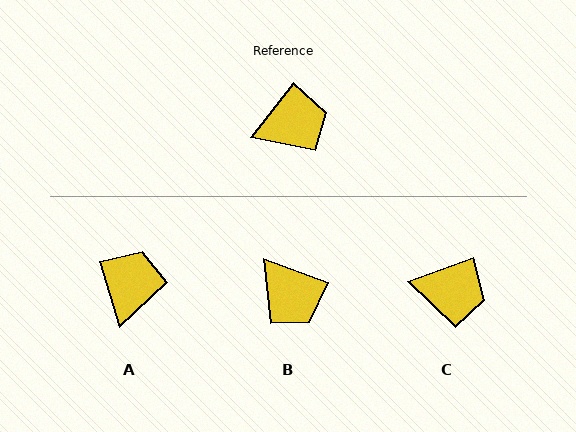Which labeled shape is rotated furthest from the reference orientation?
B, about 73 degrees away.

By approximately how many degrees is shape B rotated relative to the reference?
Approximately 73 degrees clockwise.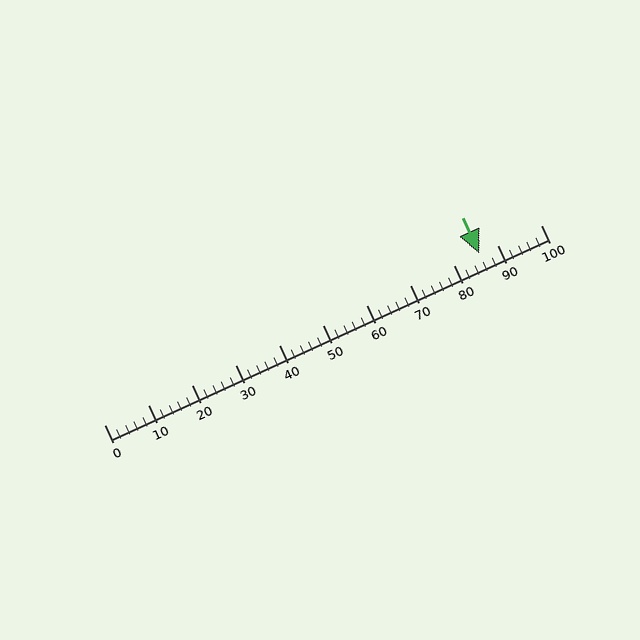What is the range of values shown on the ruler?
The ruler shows values from 0 to 100.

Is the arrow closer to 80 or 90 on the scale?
The arrow is closer to 90.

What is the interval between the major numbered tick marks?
The major tick marks are spaced 10 units apart.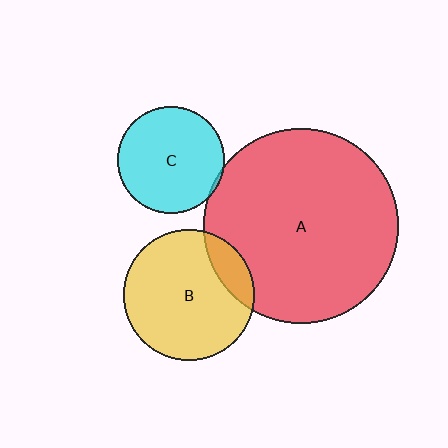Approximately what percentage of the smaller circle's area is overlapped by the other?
Approximately 15%.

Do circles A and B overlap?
Yes.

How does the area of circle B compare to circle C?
Approximately 1.5 times.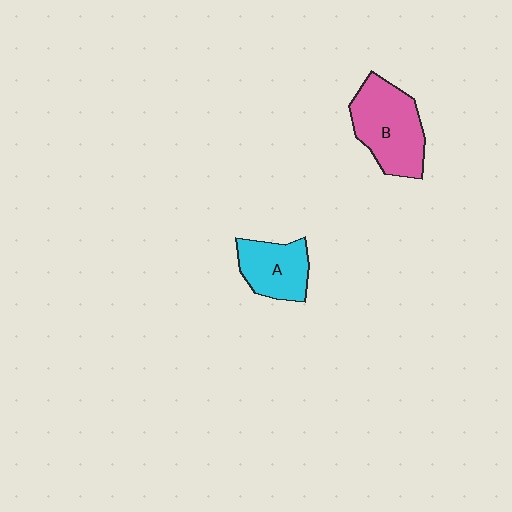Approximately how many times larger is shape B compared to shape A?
Approximately 1.4 times.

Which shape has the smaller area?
Shape A (cyan).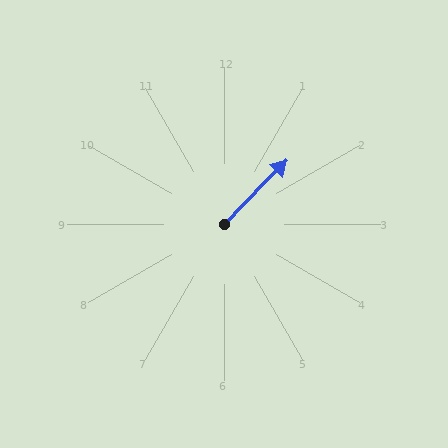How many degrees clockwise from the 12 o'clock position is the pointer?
Approximately 44 degrees.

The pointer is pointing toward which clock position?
Roughly 1 o'clock.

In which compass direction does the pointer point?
Northeast.